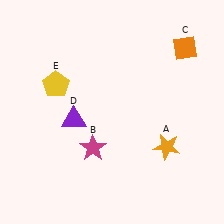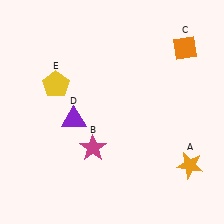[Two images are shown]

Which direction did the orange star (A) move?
The orange star (A) moved right.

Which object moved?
The orange star (A) moved right.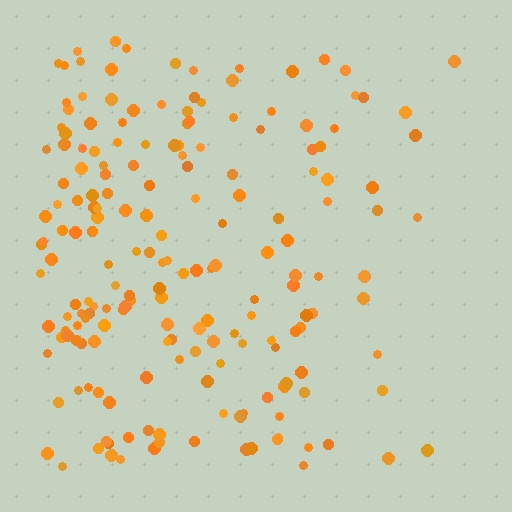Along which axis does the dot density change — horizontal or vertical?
Horizontal.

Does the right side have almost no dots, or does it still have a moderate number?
Still a moderate number, just noticeably fewer than the left.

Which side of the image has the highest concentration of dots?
The left.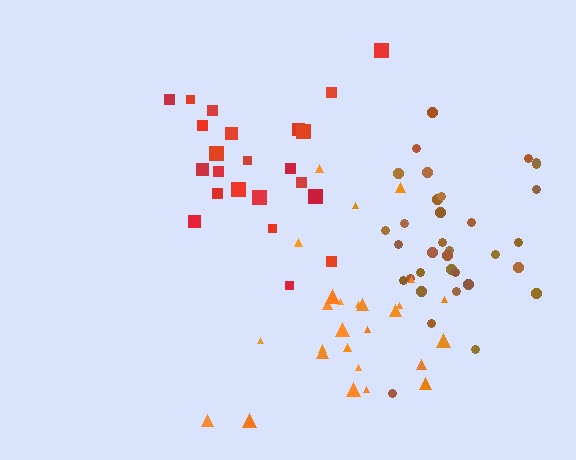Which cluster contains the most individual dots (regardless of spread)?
Brown (34).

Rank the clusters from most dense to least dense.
brown, orange, red.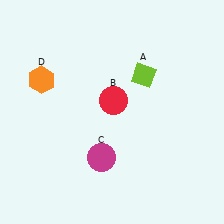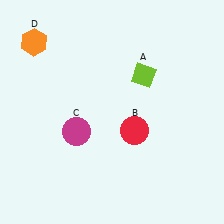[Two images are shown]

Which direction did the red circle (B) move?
The red circle (B) moved down.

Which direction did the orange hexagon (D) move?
The orange hexagon (D) moved up.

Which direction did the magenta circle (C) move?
The magenta circle (C) moved up.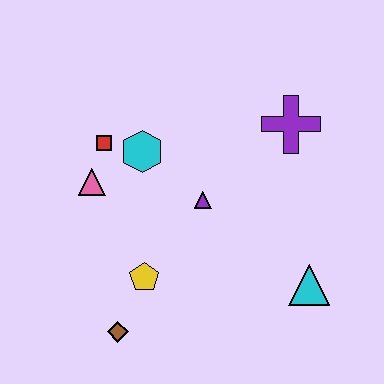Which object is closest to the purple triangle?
The cyan hexagon is closest to the purple triangle.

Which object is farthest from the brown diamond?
The purple cross is farthest from the brown diamond.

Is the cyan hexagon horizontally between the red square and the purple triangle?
Yes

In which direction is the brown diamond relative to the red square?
The brown diamond is below the red square.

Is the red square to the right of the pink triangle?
Yes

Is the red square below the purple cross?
Yes